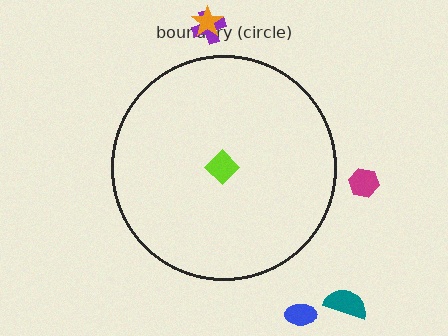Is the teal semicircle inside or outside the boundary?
Outside.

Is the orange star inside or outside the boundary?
Outside.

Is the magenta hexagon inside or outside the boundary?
Outside.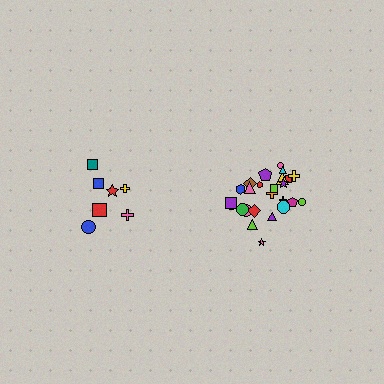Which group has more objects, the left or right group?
The right group.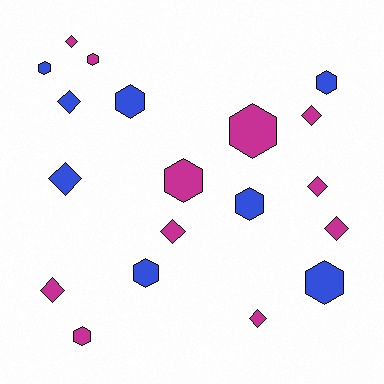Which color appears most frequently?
Magenta, with 11 objects.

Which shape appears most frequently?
Hexagon, with 10 objects.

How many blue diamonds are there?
There are 2 blue diamonds.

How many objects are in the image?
There are 19 objects.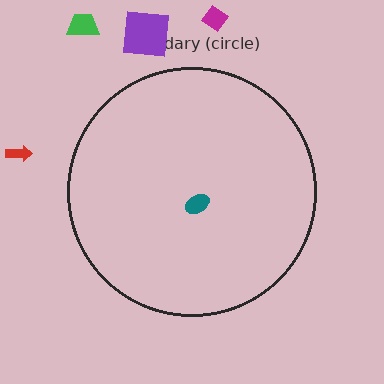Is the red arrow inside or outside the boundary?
Outside.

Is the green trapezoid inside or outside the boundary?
Outside.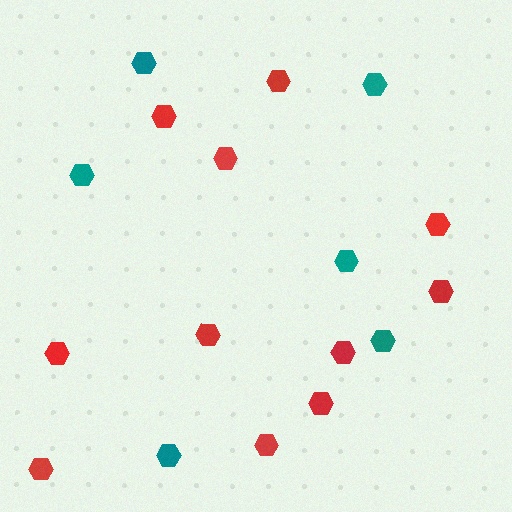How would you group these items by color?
There are 2 groups: one group of teal hexagons (6) and one group of red hexagons (11).